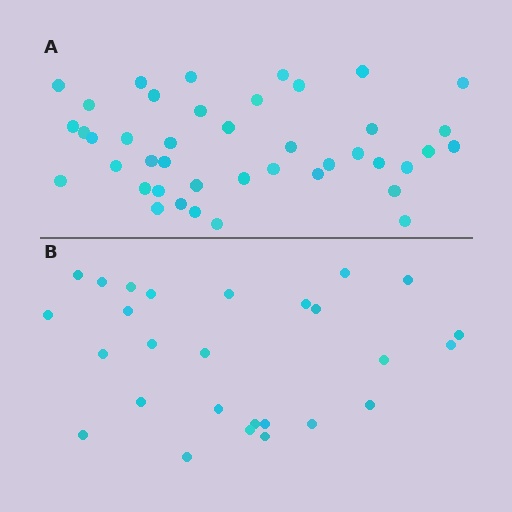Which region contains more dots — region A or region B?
Region A (the top region) has more dots.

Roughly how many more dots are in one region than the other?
Region A has approximately 15 more dots than region B.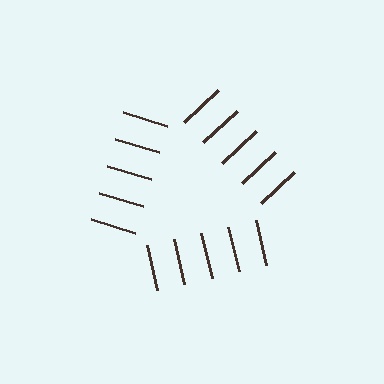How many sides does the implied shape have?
3 sides — the line-ends trace a triangle.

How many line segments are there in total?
15 — 5 along each of the 3 edges.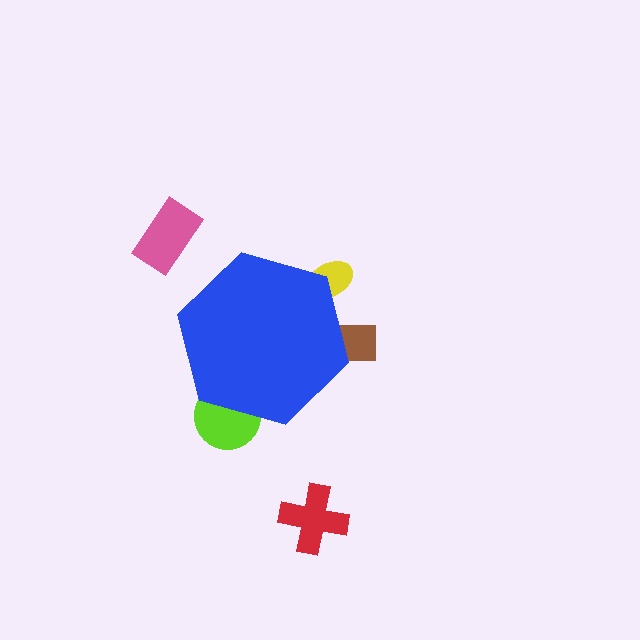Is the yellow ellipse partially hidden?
Yes, the yellow ellipse is partially hidden behind the blue hexagon.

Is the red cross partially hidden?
No, the red cross is fully visible.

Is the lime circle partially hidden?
Yes, the lime circle is partially hidden behind the blue hexagon.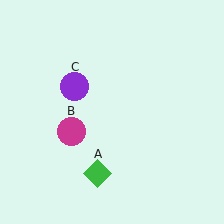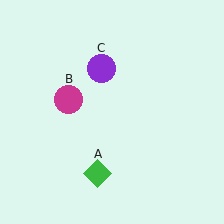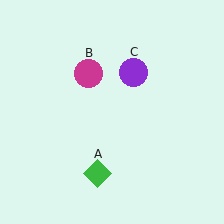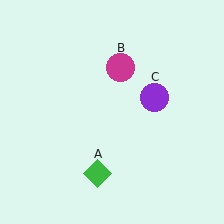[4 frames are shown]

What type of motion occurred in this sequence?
The magenta circle (object B), purple circle (object C) rotated clockwise around the center of the scene.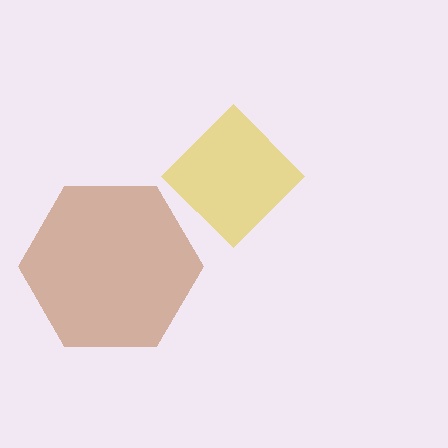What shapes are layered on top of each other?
The layered shapes are: a yellow diamond, a brown hexagon.